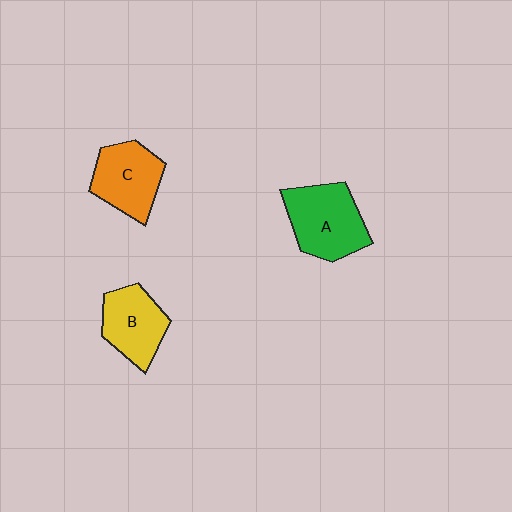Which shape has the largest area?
Shape A (green).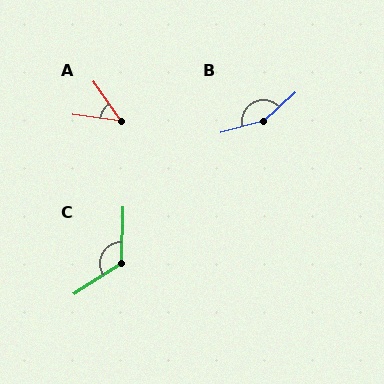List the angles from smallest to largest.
A (47°), C (124°), B (153°).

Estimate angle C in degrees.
Approximately 124 degrees.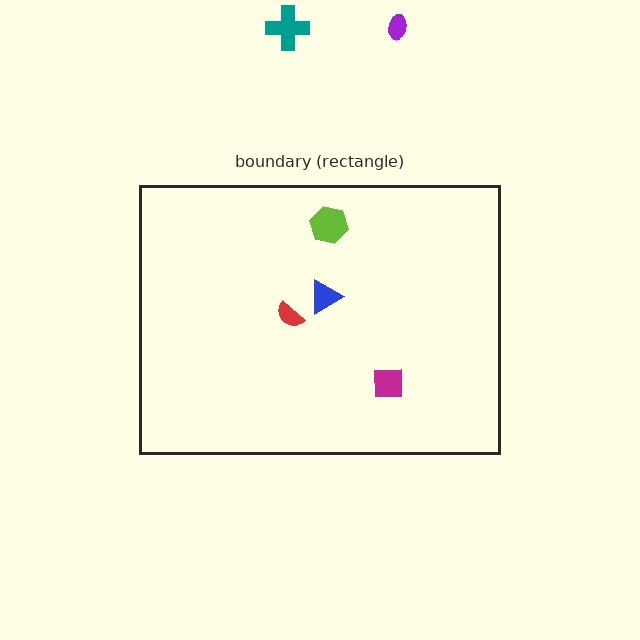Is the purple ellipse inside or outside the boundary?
Outside.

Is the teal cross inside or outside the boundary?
Outside.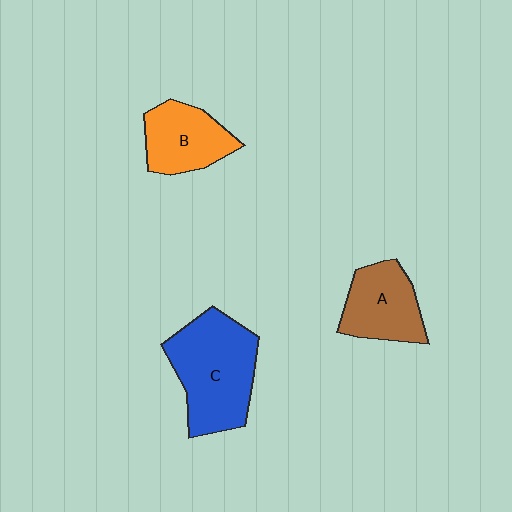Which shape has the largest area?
Shape C (blue).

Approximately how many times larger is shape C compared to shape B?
Approximately 1.6 times.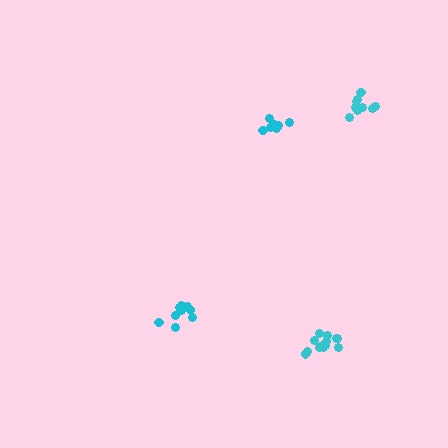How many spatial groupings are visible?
There are 4 spatial groupings.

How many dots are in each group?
Group 1: 7 dots, Group 2: 9 dots, Group 3: 13 dots, Group 4: 9 dots (38 total).